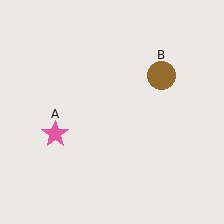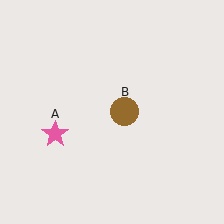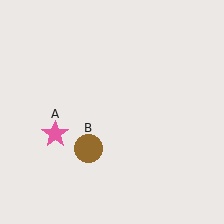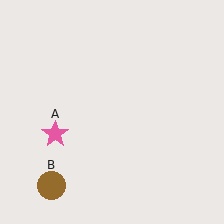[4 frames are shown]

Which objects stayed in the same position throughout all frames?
Pink star (object A) remained stationary.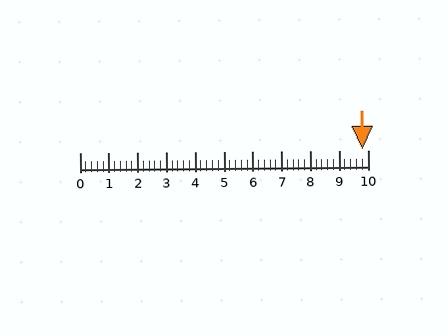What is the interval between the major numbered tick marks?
The major tick marks are spaced 1 units apart.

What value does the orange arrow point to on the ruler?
The orange arrow points to approximately 9.8.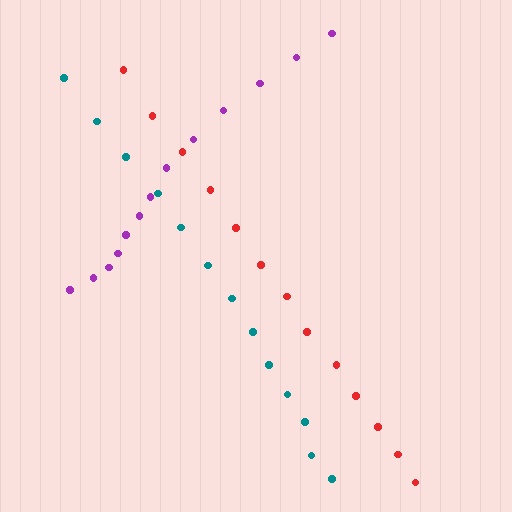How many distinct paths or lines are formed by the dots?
There are 3 distinct paths.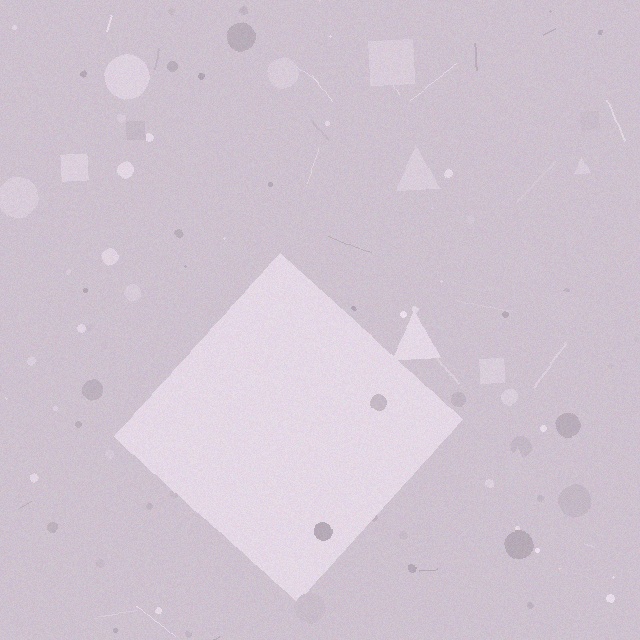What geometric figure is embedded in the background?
A diamond is embedded in the background.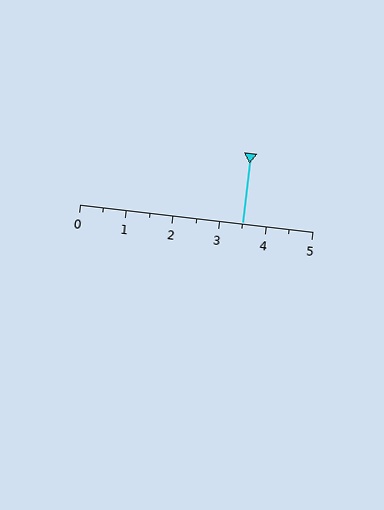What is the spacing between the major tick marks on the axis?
The major ticks are spaced 1 apart.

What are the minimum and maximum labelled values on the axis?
The axis runs from 0 to 5.